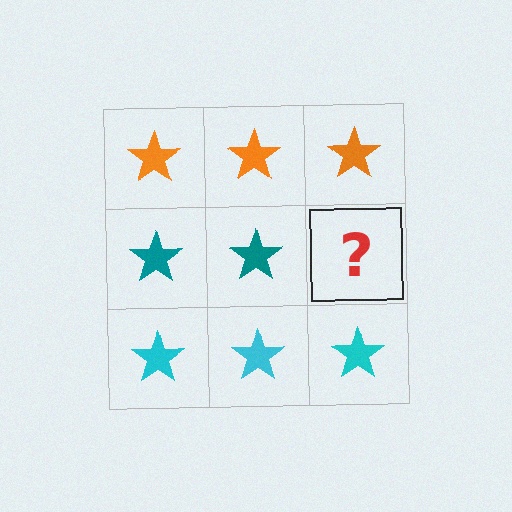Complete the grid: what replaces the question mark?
The question mark should be replaced with a teal star.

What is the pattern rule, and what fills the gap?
The rule is that each row has a consistent color. The gap should be filled with a teal star.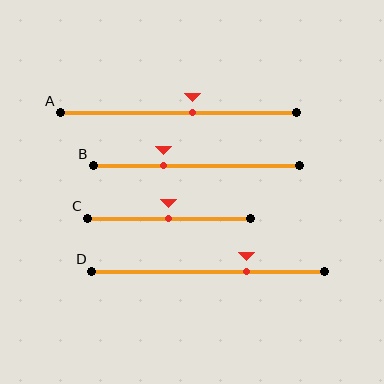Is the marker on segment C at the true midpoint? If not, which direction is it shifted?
Yes, the marker on segment C is at the true midpoint.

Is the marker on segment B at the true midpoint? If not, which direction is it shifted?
No, the marker on segment B is shifted to the left by about 16% of the segment length.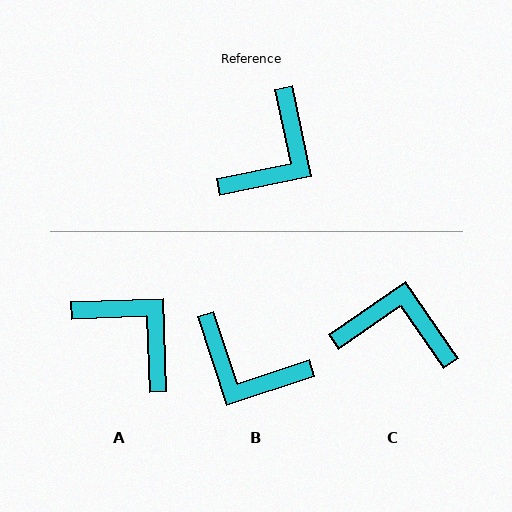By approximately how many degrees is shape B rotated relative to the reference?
Approximately 83 degrees clockwise.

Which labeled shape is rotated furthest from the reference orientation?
C, about 113 degrees away.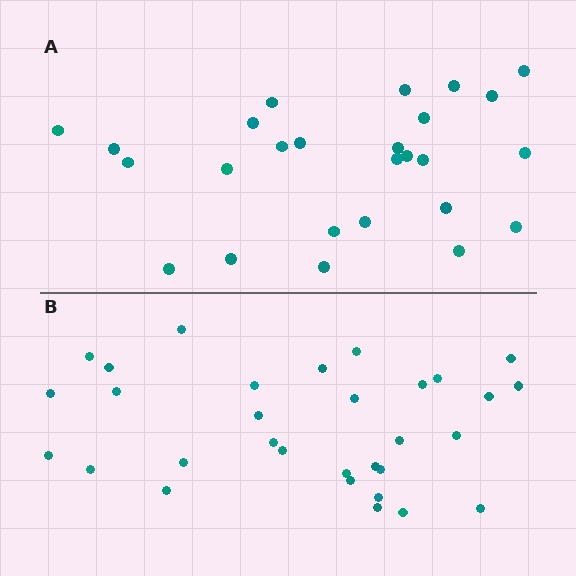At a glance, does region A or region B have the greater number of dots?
Region B (the bottom region) has more dots.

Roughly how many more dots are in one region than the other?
Region B has about 5 more dots than region A.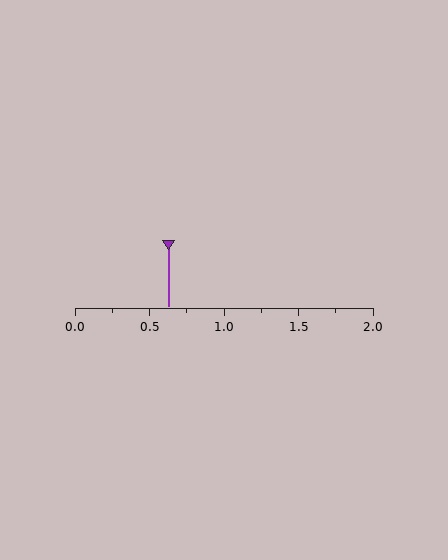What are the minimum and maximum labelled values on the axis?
The axis runs from 0.0 to 2.0.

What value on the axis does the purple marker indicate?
The marker indicates approximately 0.62.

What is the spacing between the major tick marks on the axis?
The major ticks are spaced 0.5 apart.